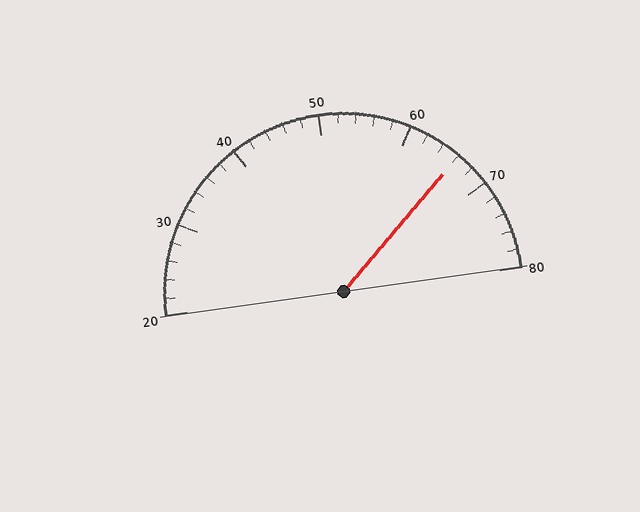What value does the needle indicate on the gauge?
The needle indicates approximately 66.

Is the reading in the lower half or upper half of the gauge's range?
The reading is in the upper half of the range (20 to 80).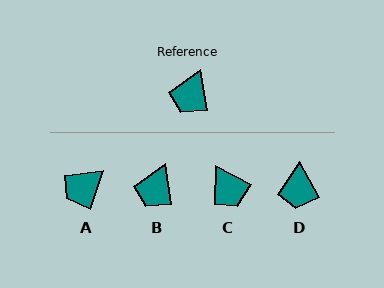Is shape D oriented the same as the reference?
No, it is off by about 20 degrees.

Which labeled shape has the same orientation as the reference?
B.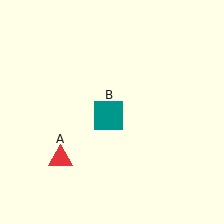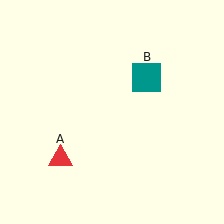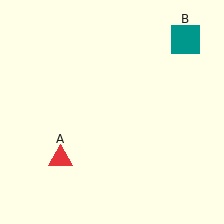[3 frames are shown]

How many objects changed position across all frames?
1 object changed position: teal square (object B).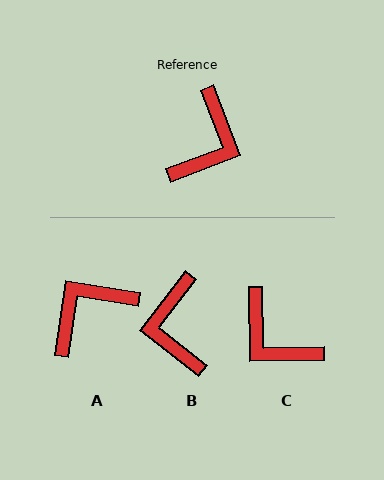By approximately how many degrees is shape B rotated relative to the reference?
Approximately 148 degrees clockwise.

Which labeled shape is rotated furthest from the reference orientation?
A, about 150 degrees away.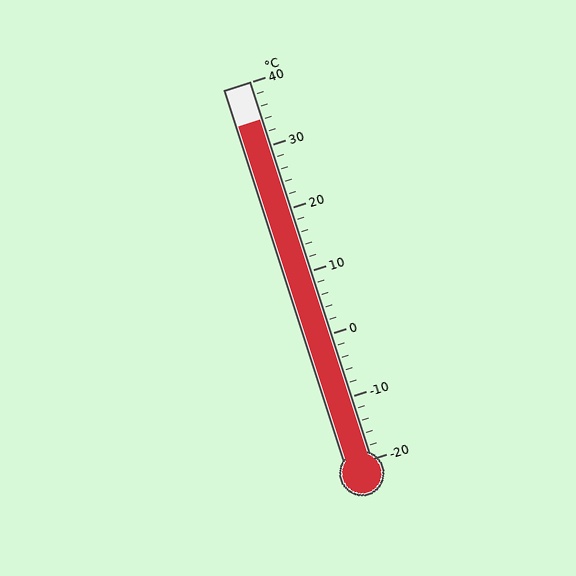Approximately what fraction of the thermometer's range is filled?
The thermometer is filled to approximately 90% of its range.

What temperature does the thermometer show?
The thermometer shows approximately 34°C.